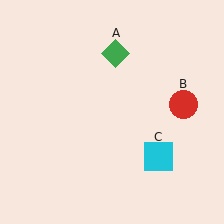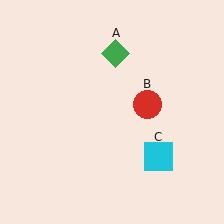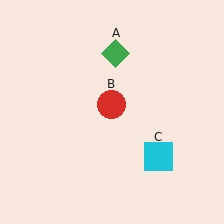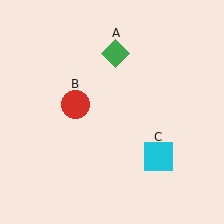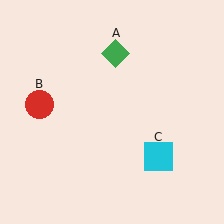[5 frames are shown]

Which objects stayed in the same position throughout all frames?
Green diamond (object A) and cyan square (object C) remained stationary.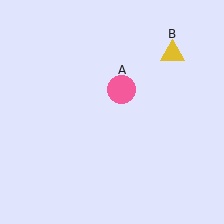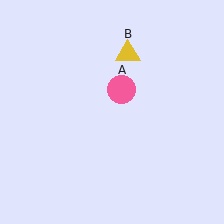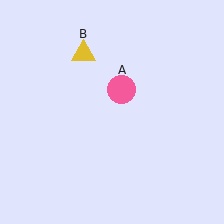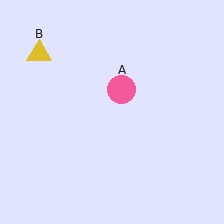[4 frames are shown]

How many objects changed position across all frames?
1 object changed position: yellow triangle (object B).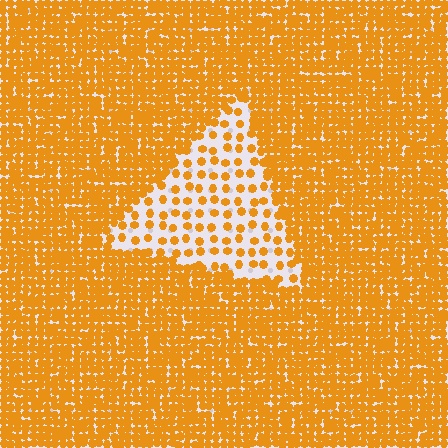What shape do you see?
I see a triangle.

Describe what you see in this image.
The image contains small orange elements arranged at two different densities. A triangle-shaped region is visible where the elements are less densely packed than the surrounding area.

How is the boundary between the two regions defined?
The boundary is defined by a change in element density (approximately 3.1x ratio). All elements are the same color, size, and shape.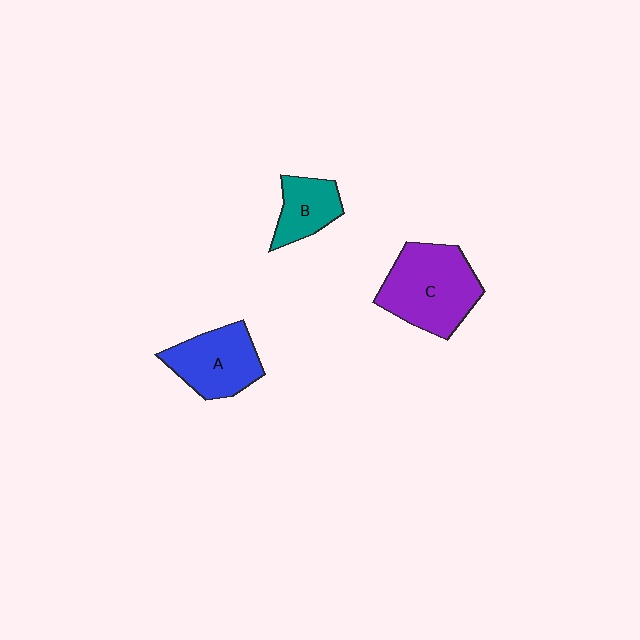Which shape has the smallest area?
Shape B (teal).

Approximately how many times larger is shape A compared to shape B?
Approximately 1.5 times.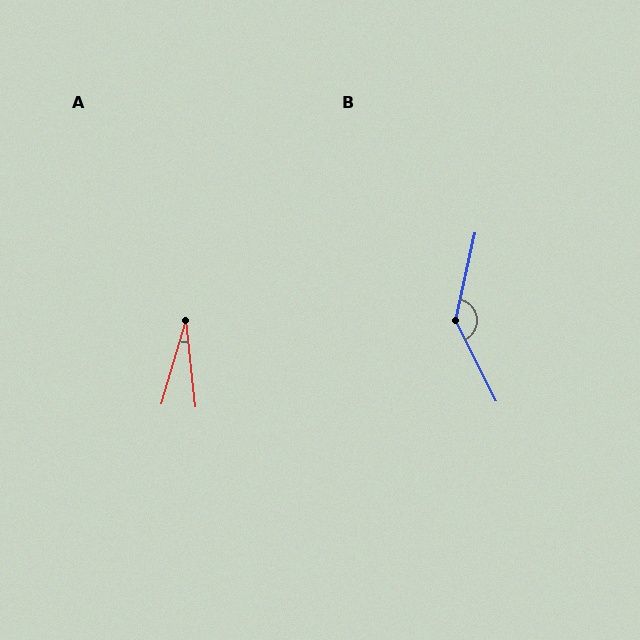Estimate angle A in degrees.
Approximately 23 degrees.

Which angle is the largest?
B, at approximately 141 degrees.